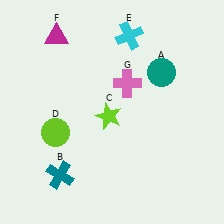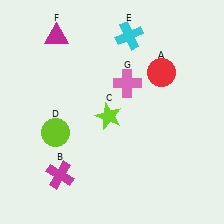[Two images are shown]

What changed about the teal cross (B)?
In Image 1, B is teal. In Image 2, it changed to magenta.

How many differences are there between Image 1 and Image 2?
There are 2 differences between the two images.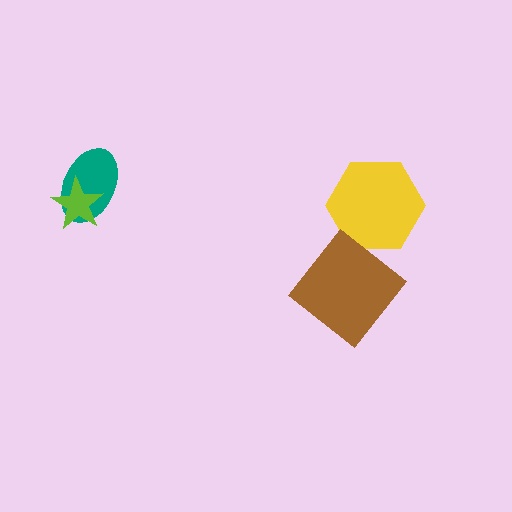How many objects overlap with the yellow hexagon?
0 objects overlap with the yellow hexagon.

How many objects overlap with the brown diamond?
0 objects overlap with the brown diamond.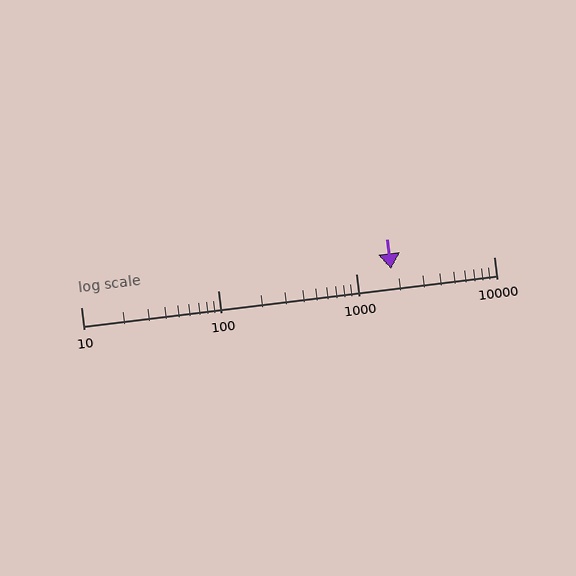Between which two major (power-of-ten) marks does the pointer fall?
The pointer is between 1000 and 10000.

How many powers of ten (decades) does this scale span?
The scale spans 3 decades, from 10 to 10000.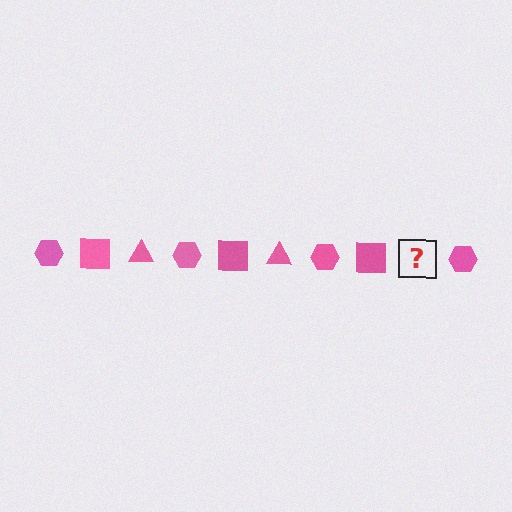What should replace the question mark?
The question mark should be replaced with a pink triangle.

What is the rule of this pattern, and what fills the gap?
The rule is that the pattern cycles through hexagon, square, triangle shapes in pink. The gap should be filled with a pink triangle.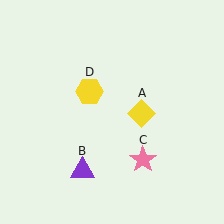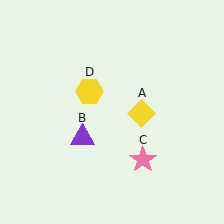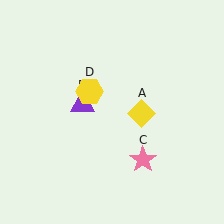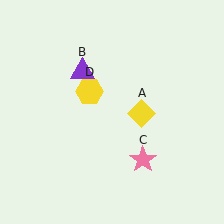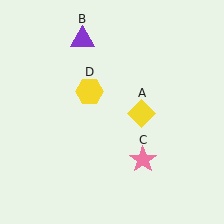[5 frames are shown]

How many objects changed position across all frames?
1 object changed position: purple triangle (object B).